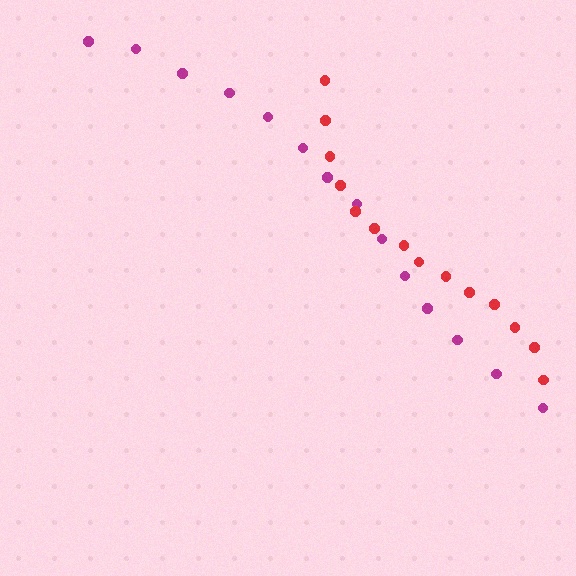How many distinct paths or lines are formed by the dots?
There are 2 distinct paths.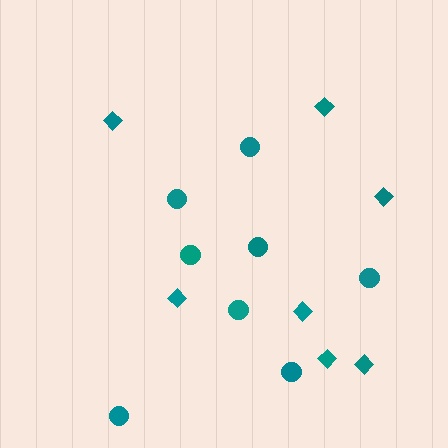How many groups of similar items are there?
There are 2 groups: one group of diamonds (7) and one group of circles (8).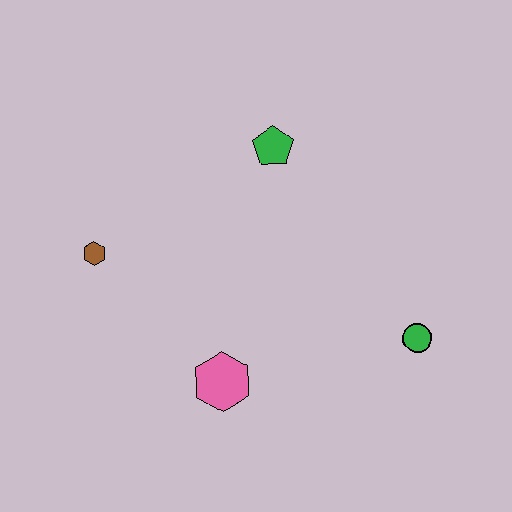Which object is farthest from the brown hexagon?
The green circle is farthest from the brown hexagon.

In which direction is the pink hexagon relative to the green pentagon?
The pink hexagon is below the green pentagon.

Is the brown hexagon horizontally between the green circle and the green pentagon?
No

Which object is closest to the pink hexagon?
The brown hexagon is closest to the pink hexagon.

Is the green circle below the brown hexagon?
Yes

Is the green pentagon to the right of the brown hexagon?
Yes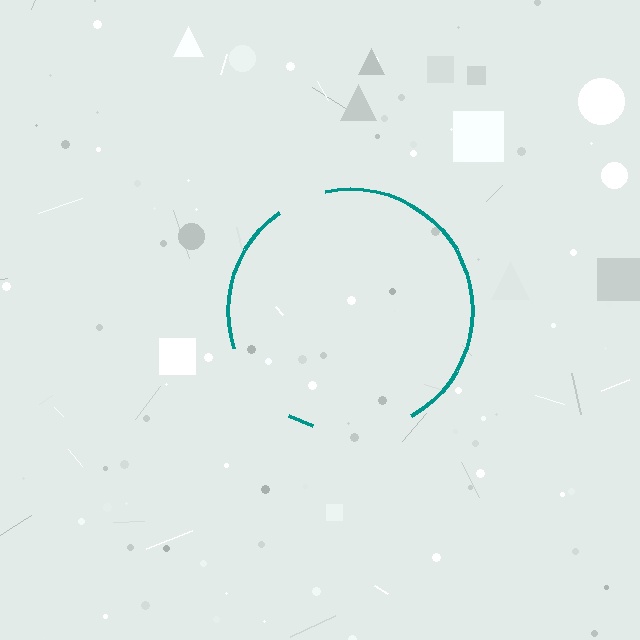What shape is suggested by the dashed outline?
The dashed outline suggests a circle.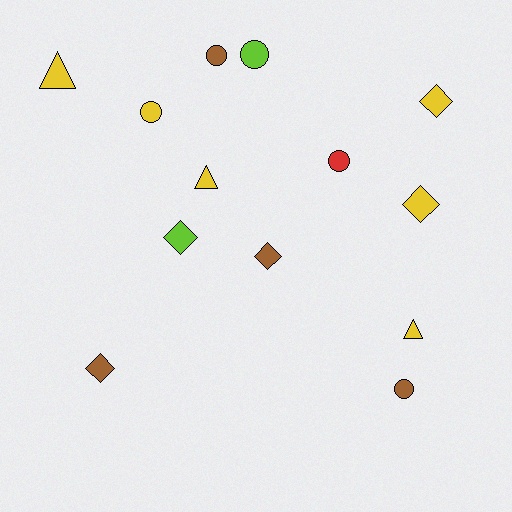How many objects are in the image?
There are 13 objects.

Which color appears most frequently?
Yellow, with 6 objects.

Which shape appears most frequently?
Diamond, with 5 objects.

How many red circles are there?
There is 1 red circle.